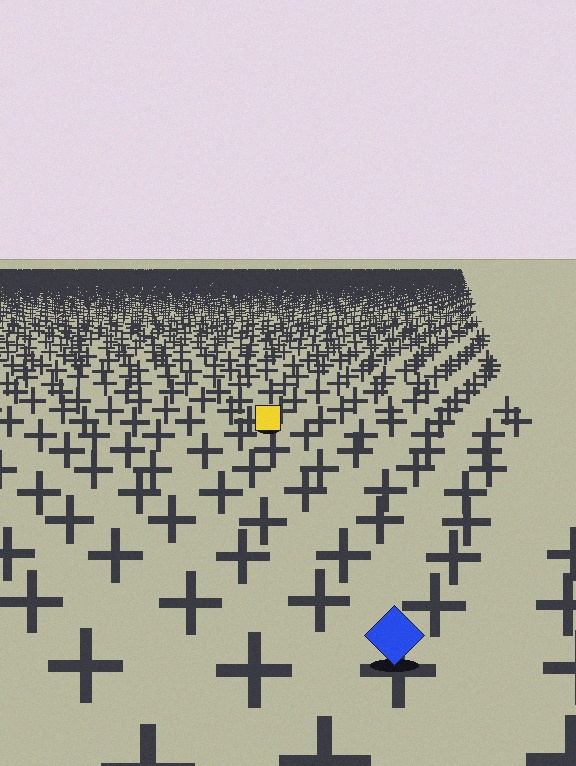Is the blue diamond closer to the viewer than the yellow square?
Yes. The blue diamond is closer — you can tell from the texture gradient: the ground texture is coarser near it.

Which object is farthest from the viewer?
The yellow square is farthest from the viewer. It appears smaller and the ground texture around it is denser.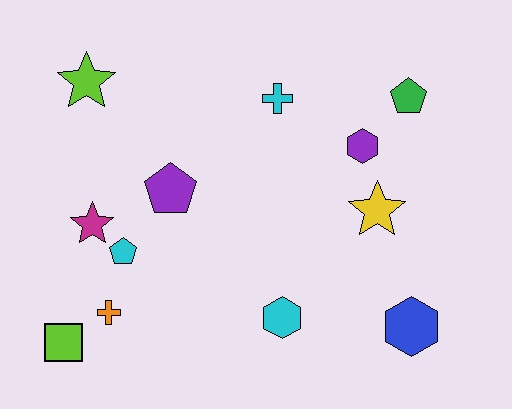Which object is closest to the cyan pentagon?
The magenta star is closest to the cyan pentagon.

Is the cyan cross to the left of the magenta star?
No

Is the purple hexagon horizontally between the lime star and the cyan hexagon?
No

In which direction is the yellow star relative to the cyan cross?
The yellow star is below the cyan cross.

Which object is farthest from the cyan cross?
The lime square is farthest from the cyan cross.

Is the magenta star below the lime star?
Yes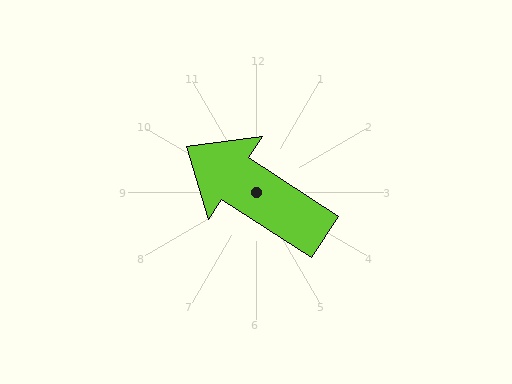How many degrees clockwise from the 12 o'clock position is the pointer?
Approximately 303 degrees.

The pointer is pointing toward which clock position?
Roughly 10 o'clock.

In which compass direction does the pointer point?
Northwest.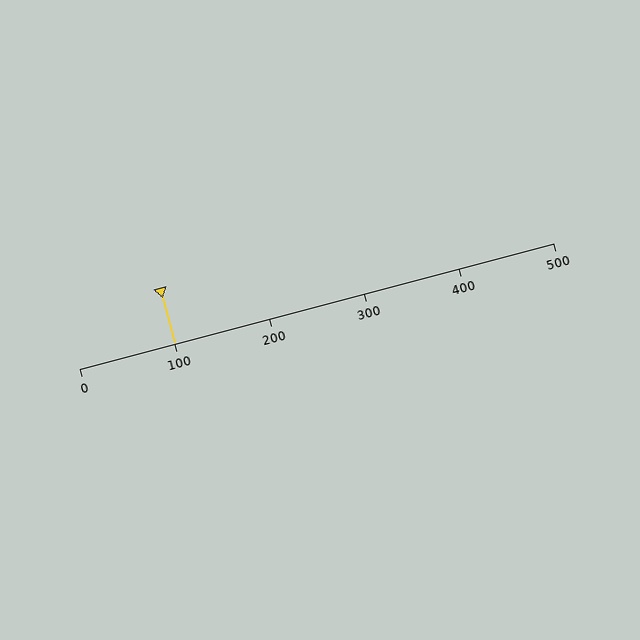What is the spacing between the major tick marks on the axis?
The major ticks are spaced 100 apart.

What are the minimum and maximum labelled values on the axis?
The axis runs from 0 to 500.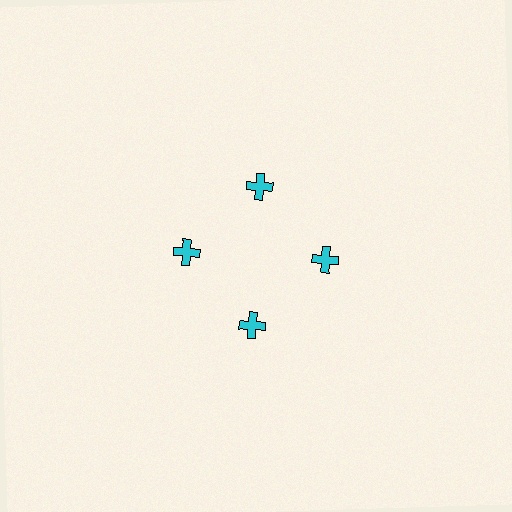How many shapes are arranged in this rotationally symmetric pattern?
There are 4 shapes, arranged in 4 groups of 1.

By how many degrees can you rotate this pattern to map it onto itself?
The pattern maps onto itself every 90 degrees of rotation.